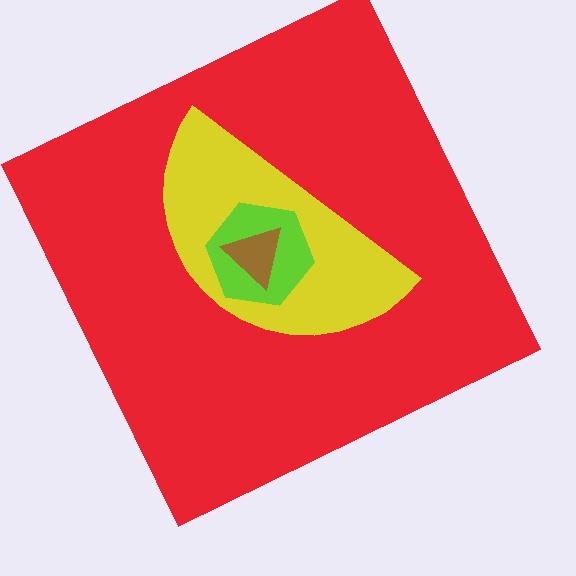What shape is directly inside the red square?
The yellow semicircle.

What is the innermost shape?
The brown triangle.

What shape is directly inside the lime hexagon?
The brown triangle.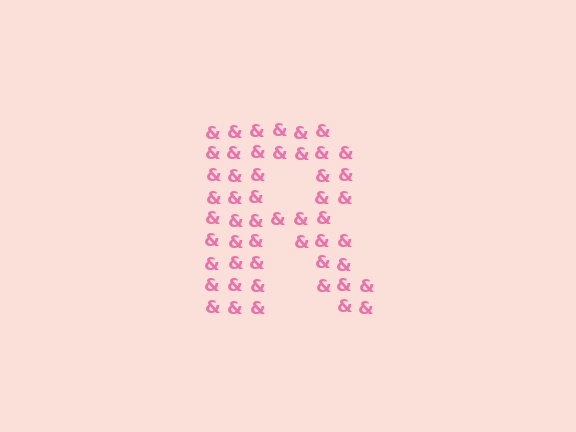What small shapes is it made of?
It is made of small ampersands.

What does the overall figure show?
The overall figure shows the letter R.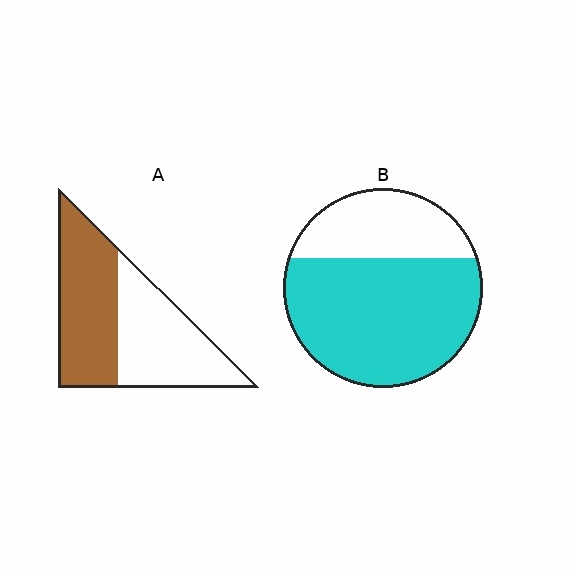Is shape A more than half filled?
Roughly half.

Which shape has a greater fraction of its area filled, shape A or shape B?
Shape B.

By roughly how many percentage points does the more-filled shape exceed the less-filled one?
By roughly 20 percentage points (B over A).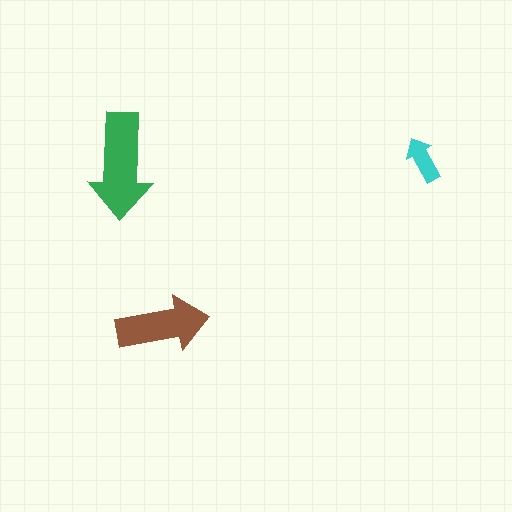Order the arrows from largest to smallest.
the green one, the brown one, the cyan one.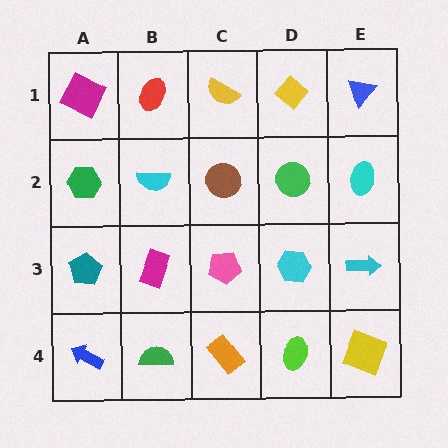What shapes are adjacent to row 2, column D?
A yellow diamond (row 1, column D), a cyan hexagon (row 3, column D), a brown circle (row 2, column C), a cyan ellipse (row 2, column E).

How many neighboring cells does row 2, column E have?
3.